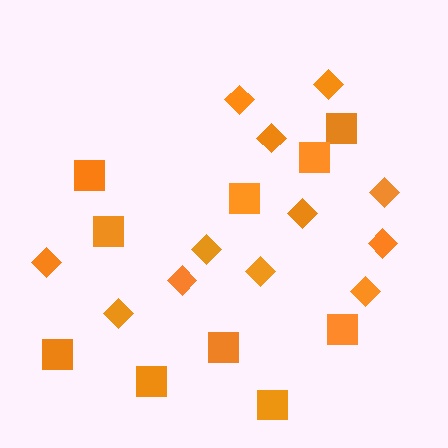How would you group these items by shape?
There are 2 groups: one group of squares (10) and one group of diamonds (12).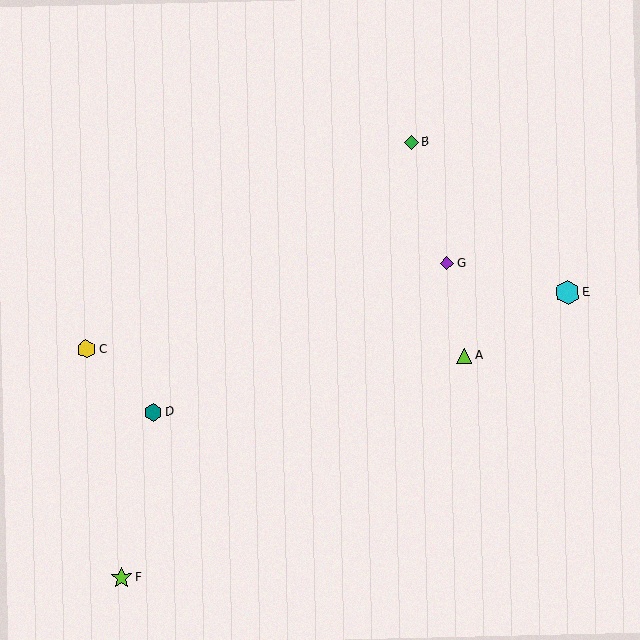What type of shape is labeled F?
Shape F is a lime star.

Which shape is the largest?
The cyan hexagon (labeled E) is the largest.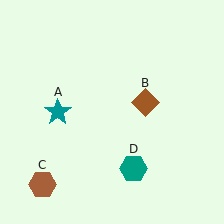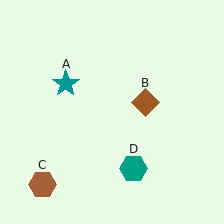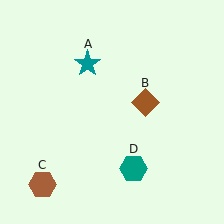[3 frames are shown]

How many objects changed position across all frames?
1 object changed position: teal star (object A).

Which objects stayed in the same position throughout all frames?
Brown diamond (object B) and brown hexagon (object C) and teal hexagon (object D) remained stationary.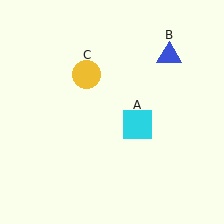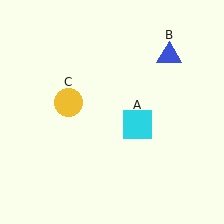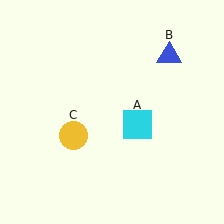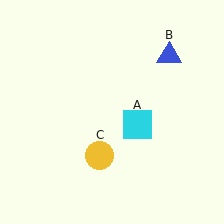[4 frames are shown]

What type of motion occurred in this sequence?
The yellow circle (object C) rotated counterclockwise around the center of the scene.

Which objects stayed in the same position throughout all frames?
Cyan square (object A) and blue triangle (object B) remained stationary.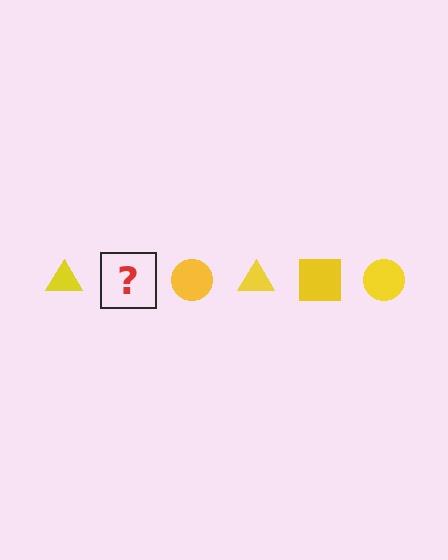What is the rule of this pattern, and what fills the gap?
The rule is that the pattern cycles through triangle, square, circle shapes in yellow. The gap should be filled with a yellow square.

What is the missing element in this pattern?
The missing element is a yellow square.